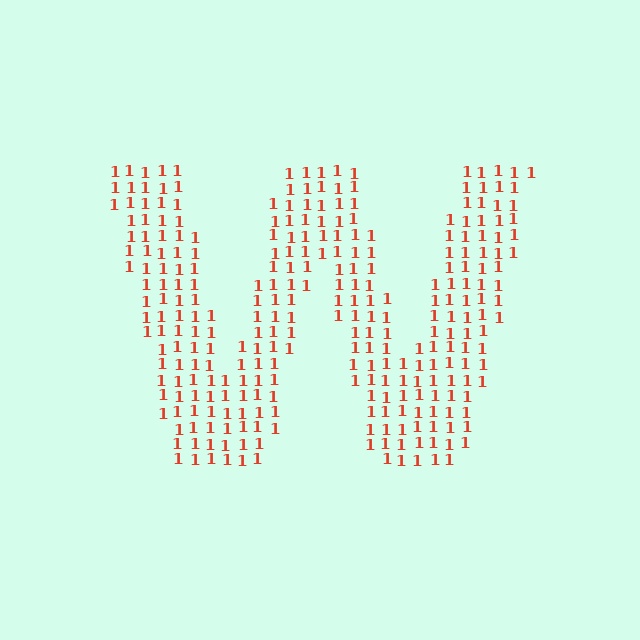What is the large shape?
The large shape is the letter W.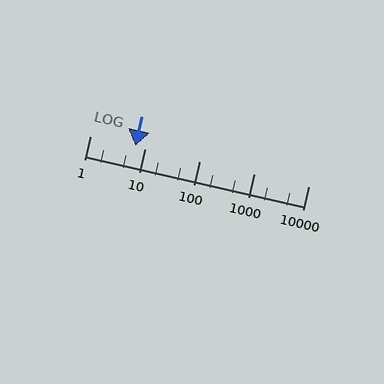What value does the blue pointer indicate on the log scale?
The pointer indicates approximately 6.8.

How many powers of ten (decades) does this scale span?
The scale spans 4 decades, from 1 to 10000.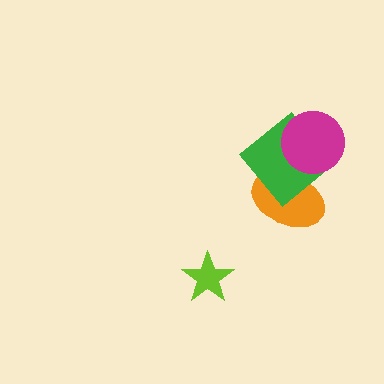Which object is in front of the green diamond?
The magenta circle is in front of the green diamond.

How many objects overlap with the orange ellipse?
2 objects overlap with the orange ellipse.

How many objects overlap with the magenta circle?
2 objects overlap with the magenta circle.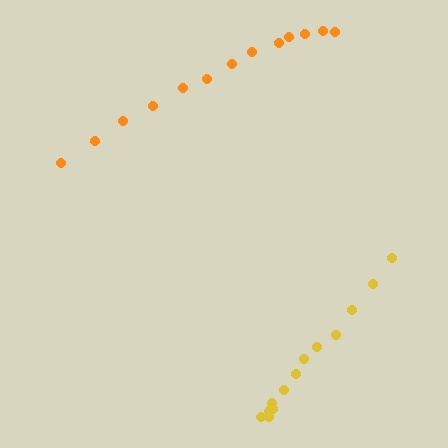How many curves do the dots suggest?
There are 2 distinct paths.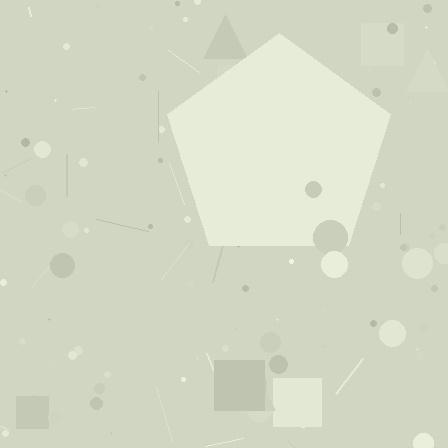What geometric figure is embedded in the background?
A pentagon is embedded in the background.